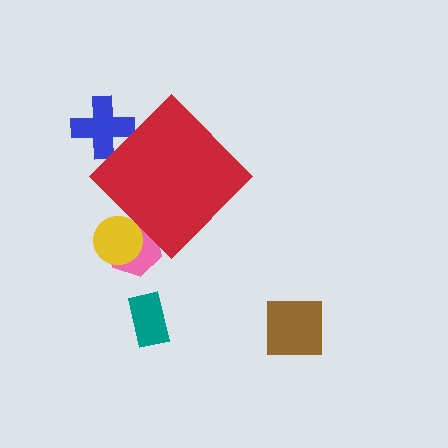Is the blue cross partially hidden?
Yes, the blue cross is partially hidden behind the red diamond.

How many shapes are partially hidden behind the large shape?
3 shapes are partially hidden.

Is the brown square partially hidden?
No, the brown square is fully visible.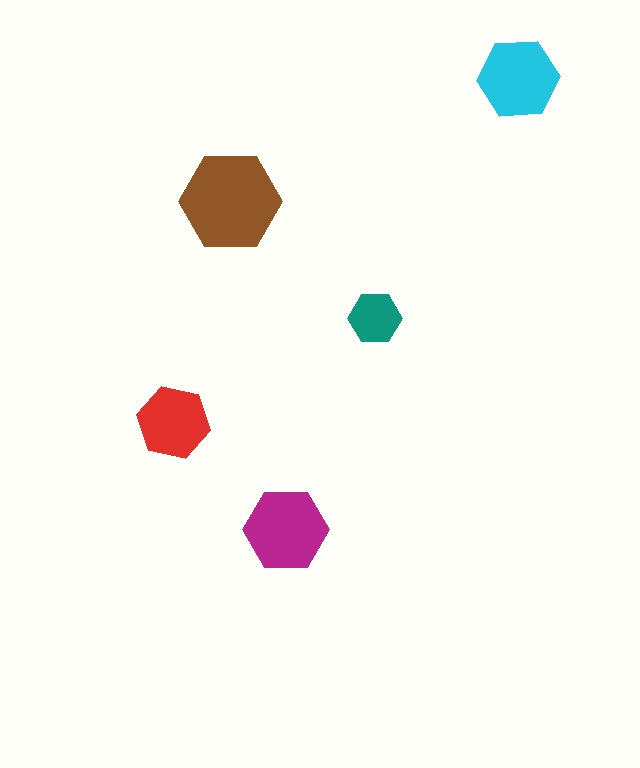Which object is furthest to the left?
The red hexagon is leftmost.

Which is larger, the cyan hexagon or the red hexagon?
The cyan one.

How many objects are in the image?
There are 5 objects in the image.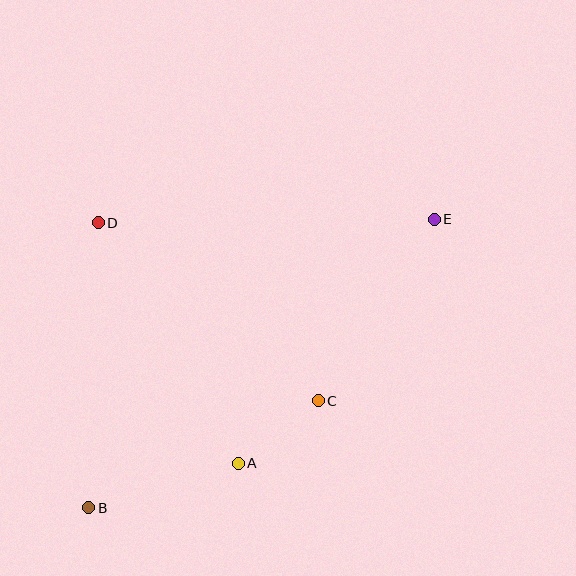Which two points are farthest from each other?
Points B and E are farthest from each other.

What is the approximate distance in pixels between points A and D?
The distance between A and D is approximately 278 pixels.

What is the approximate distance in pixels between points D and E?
The distance between D and E is approximately 336 pixels.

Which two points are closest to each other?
Points A and C are closest to each other.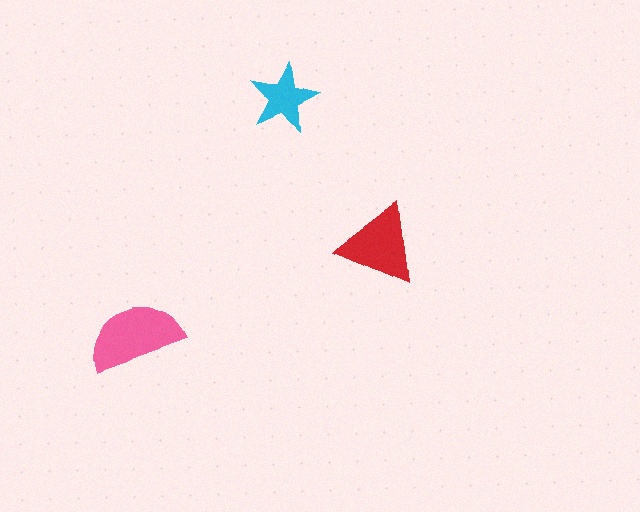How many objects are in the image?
There are 3 objects in the image.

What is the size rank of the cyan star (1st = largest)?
3rd.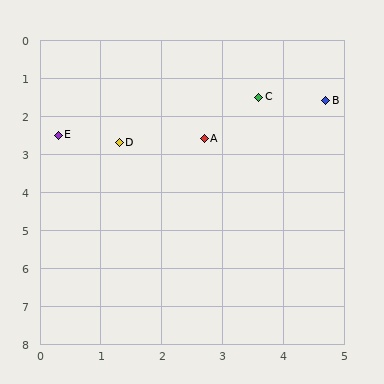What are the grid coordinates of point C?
Point C is at approximately (3.6, 1.5).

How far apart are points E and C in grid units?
Points E and C are about 3.4 grid units apart.